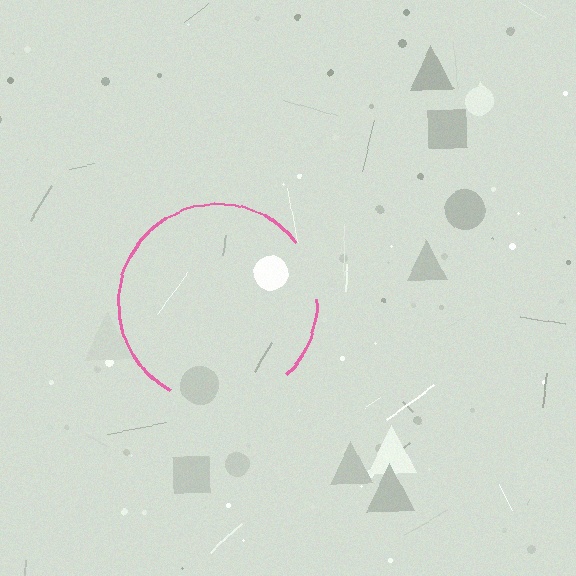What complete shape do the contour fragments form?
The contour fragments form a circle.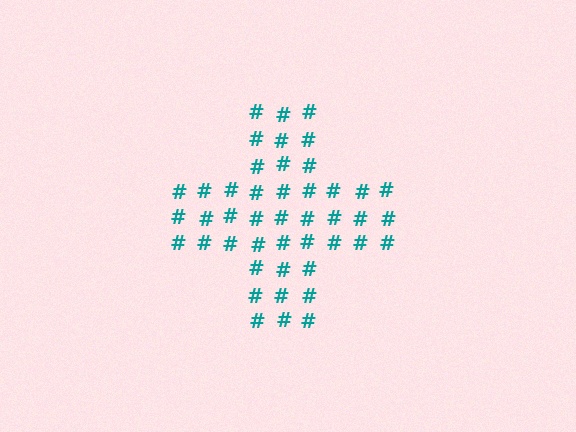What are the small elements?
The small elements are hash symbols.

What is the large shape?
The large shape is a cross.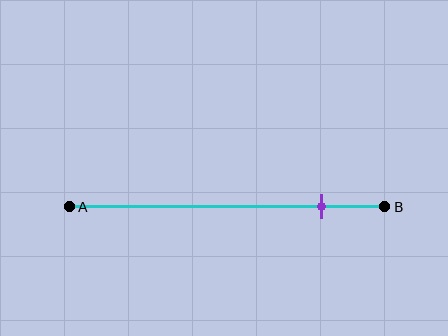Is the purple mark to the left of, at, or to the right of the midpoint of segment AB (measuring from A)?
The purple mark is to the right of the midpoint of segment AB.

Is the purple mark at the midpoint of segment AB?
No, the mark is at about 80% from A, not at the 50% midpoint.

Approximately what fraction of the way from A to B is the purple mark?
The purple mark is approximately 80% of the way from A to B.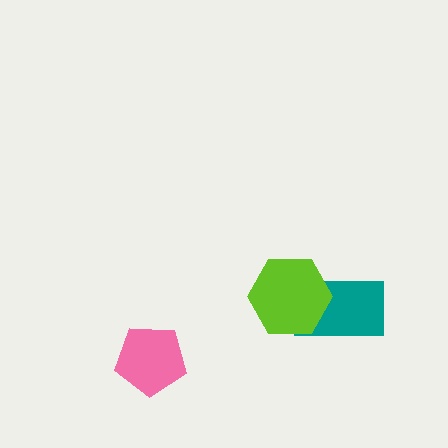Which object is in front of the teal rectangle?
The lime hexagon is in front of the teal rectangle.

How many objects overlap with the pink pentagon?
0 objects overlap with the pink pentagon.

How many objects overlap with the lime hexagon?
1 object overlaps with the lime hexagon.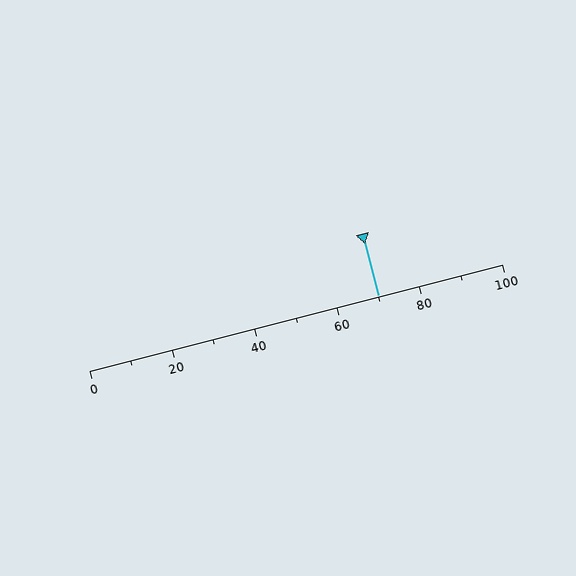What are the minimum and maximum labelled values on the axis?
The axis runs from 0 to 100.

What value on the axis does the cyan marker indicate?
The marker indicates approximately 70.